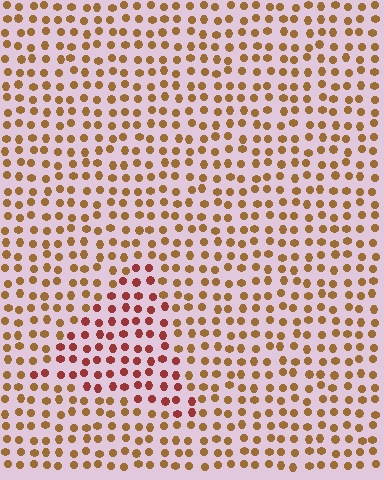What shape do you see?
I see a triangle.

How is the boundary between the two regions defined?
The boundary is defined purely by a slight shift in hue (about 35 degrees). Spacing, size, and orientation are identical on both sides.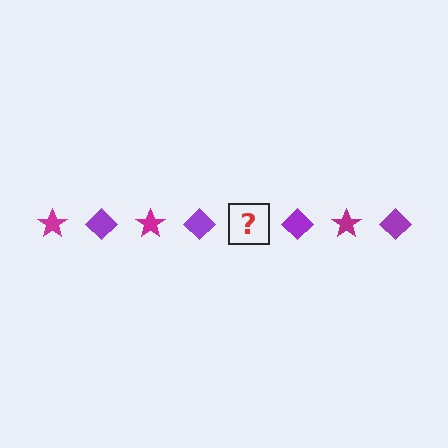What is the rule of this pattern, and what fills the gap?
The rule is that the pattern alternates between magenta star and purple diamond. The gap should be filled with a magenta star.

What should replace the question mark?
The question mark should be replaced with a magenta star.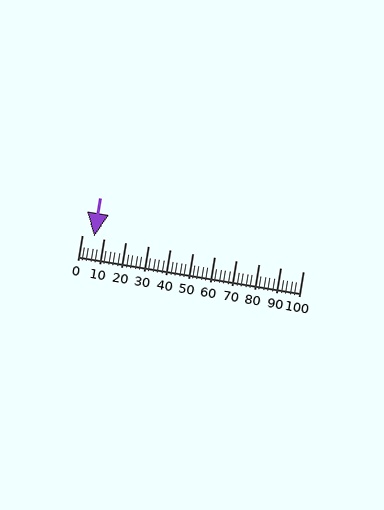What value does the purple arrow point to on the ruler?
The purple arrow points to approximately 6.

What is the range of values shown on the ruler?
The ruler shows values from 0 to 100.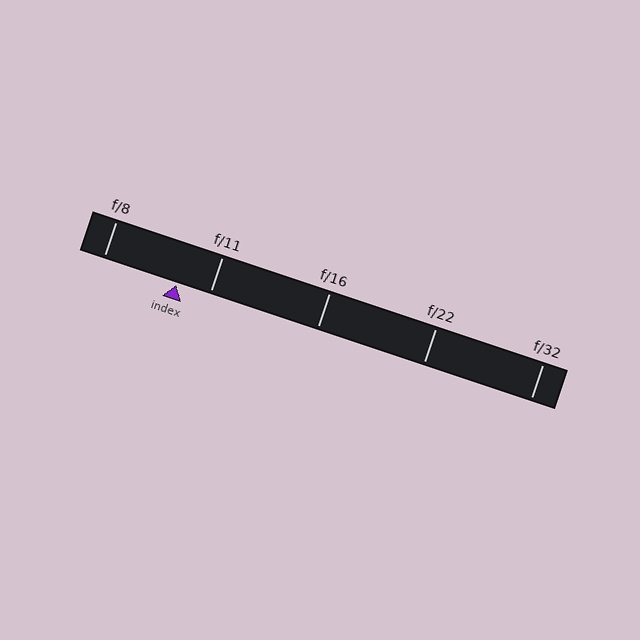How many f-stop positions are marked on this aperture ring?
There are 5 f-stop positions marked.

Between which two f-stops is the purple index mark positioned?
The index mark is between f/8 and f/11.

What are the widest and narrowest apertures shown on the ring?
The widest aperture shown is f/8 and the narrowest is f/32.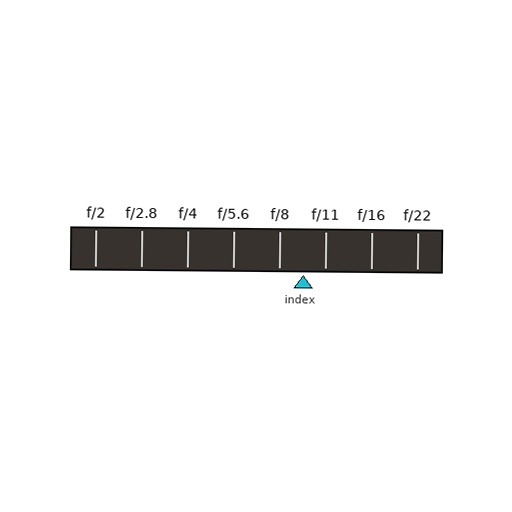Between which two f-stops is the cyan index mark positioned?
The index mark is between f/8 and f/11.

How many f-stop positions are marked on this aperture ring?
There are 8 f-stop positions marked.